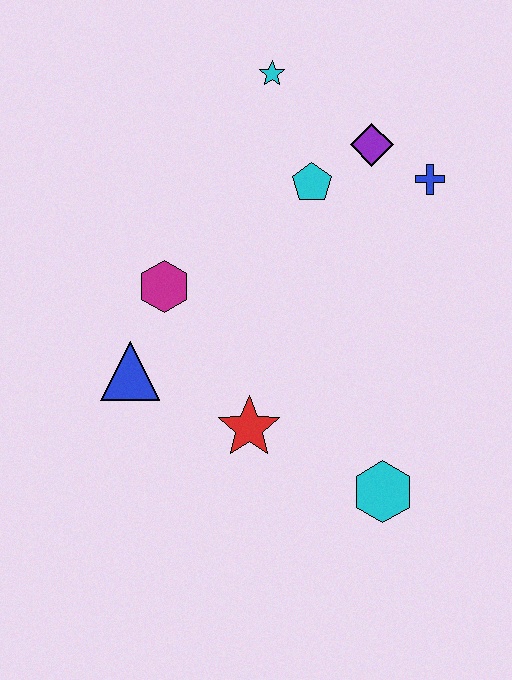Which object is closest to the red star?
The blue triangle is closest to the red star.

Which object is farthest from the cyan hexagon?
The cyan star is farthest from the cyan hexagon.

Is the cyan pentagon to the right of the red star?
Yes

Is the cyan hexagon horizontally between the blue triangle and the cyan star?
No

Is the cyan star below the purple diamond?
No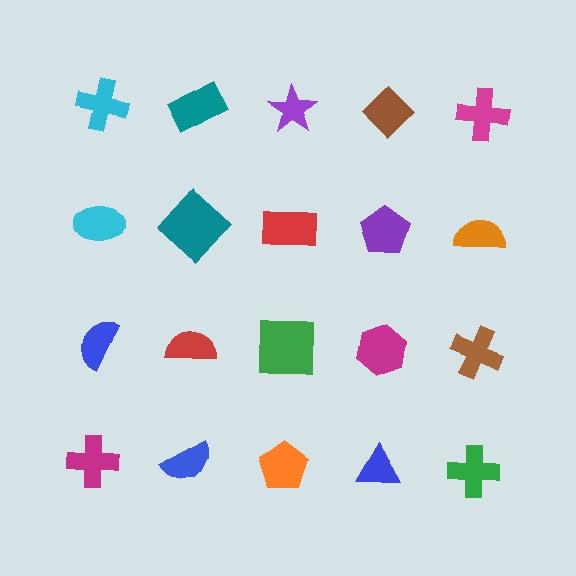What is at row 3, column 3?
A green square.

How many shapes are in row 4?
5 shapes.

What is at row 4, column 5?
A green cross.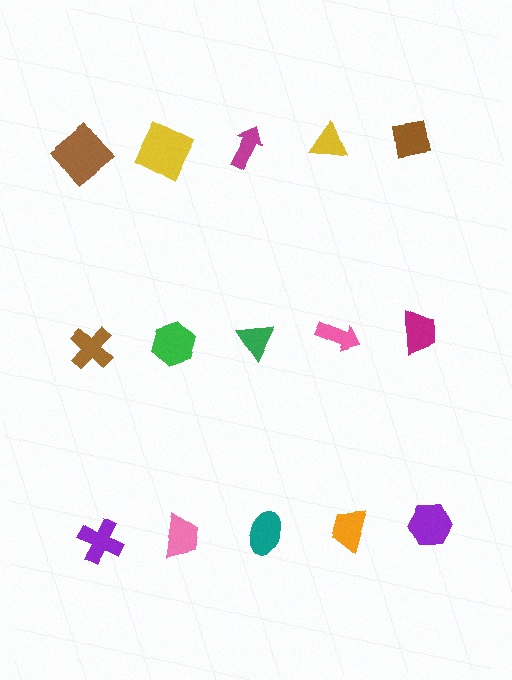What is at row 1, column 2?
A yellow square.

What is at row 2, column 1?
A brown cross.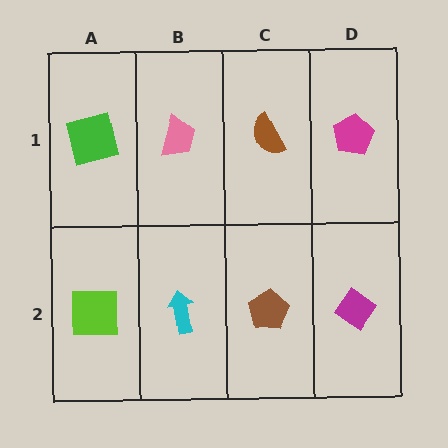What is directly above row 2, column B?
A pink trapezoid.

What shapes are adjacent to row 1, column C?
A brown pentagon (row 2, column C), a pink trapezoid (row 1, column B), a magenta pentagon (row 1, column D).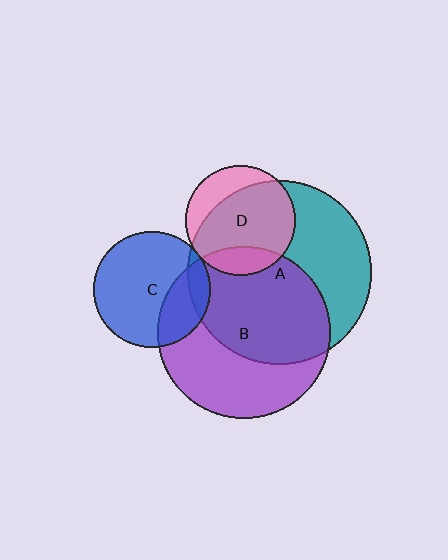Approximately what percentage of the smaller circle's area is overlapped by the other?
Approximately 25%.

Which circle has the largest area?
Circle A (teal).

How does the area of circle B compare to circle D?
Approximately 2.4 times.